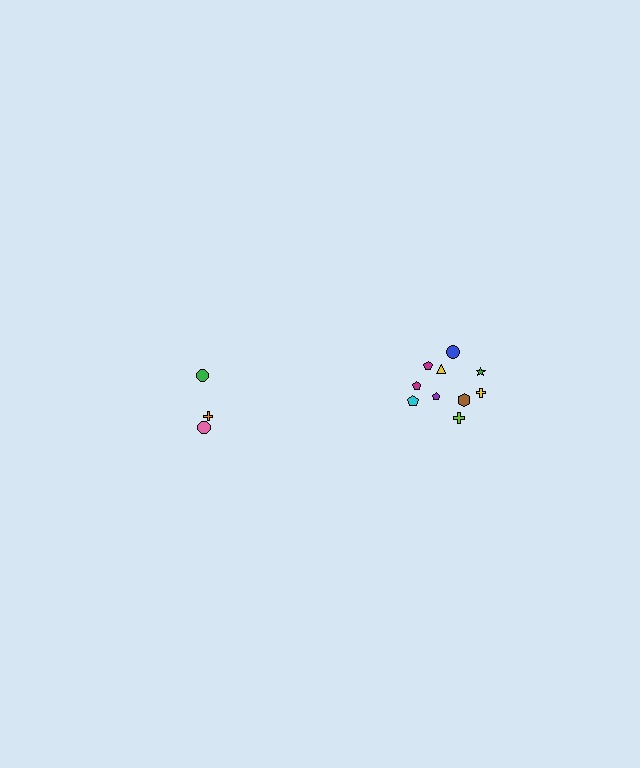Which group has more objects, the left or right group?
The right group.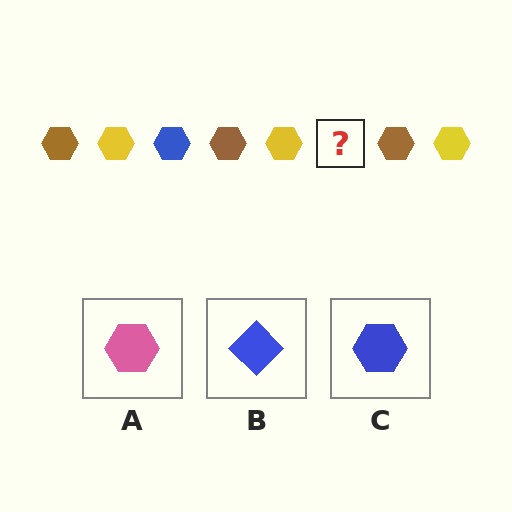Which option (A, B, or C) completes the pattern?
C.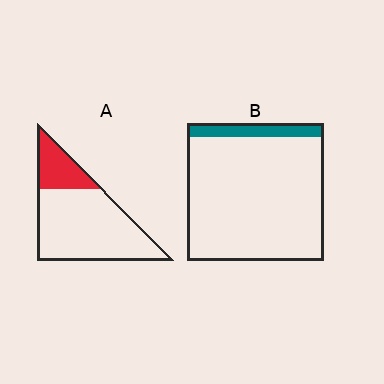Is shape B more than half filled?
No.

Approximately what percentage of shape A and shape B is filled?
A is approximately 25% and B is approximately 10%.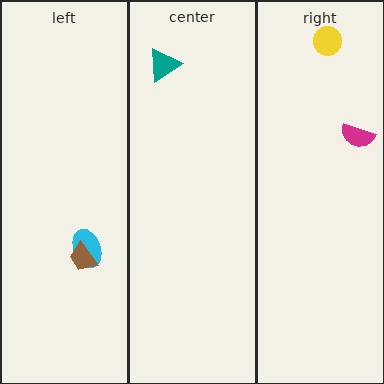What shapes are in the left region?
The cyan ellipse, the brown trapezoid.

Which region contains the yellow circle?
The right region.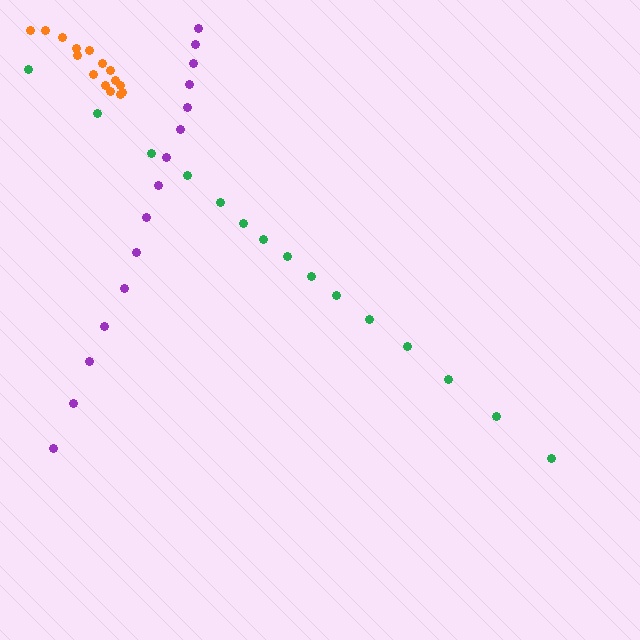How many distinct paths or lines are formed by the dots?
There are 3 distinct paths.